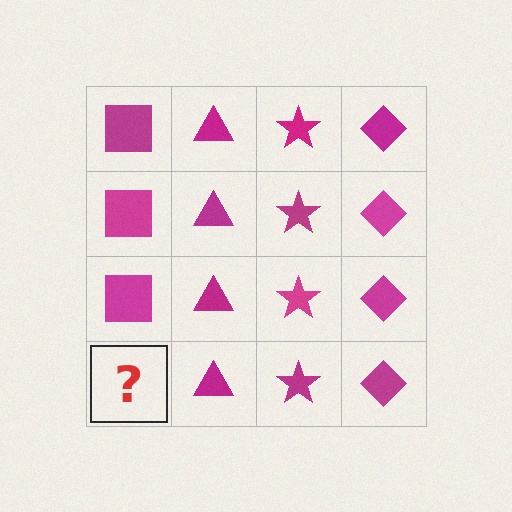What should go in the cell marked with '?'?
The missing cell should contain a magenta square.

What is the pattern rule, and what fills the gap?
The rule is that each column has a consistent shape. The gap should be filled with a magenta square.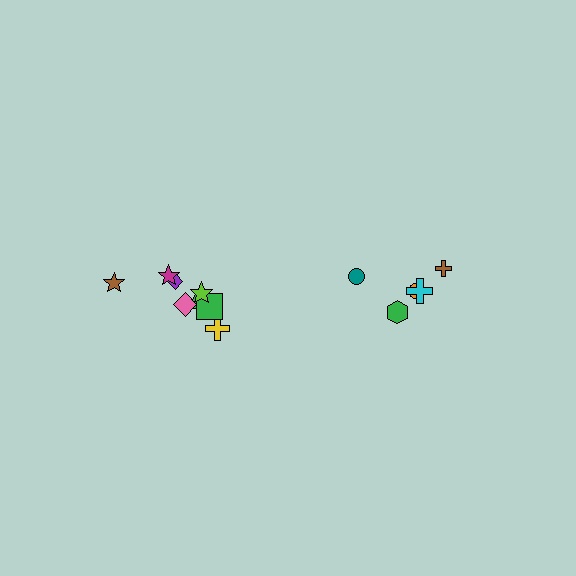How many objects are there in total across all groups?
There are 13 objects.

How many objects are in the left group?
There are 8 objects.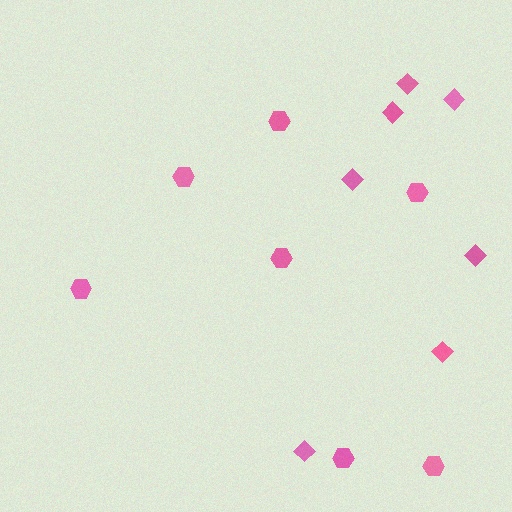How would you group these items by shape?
There are 2 groups: one group of hexagons (7) and one group of diamonds (7).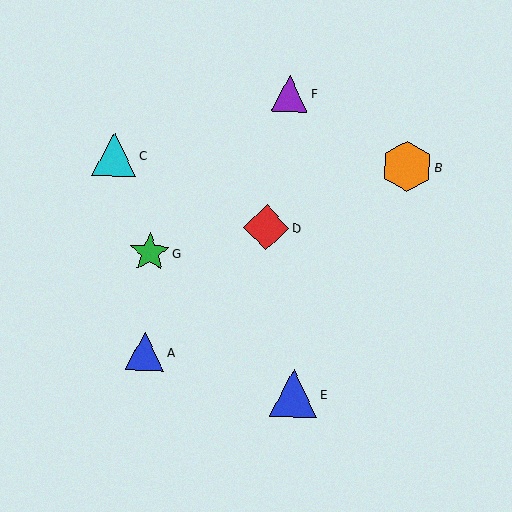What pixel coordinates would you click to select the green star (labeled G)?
Click at (150, 253) to select the green star G.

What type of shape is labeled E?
Shape E is a blue triangle.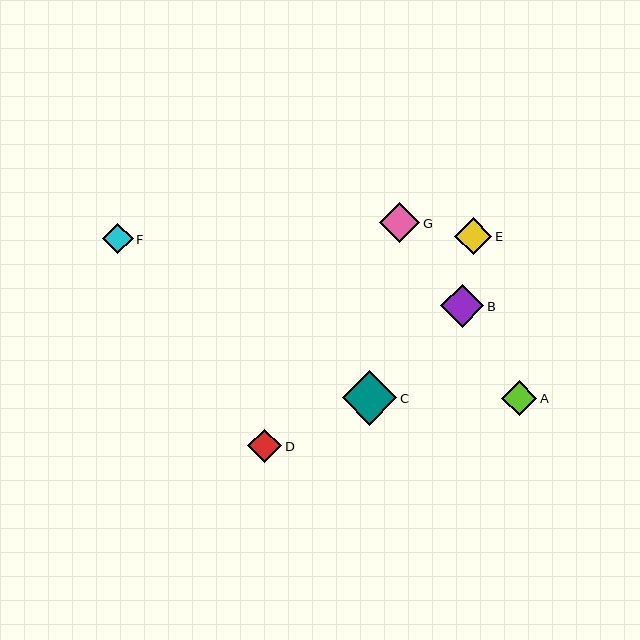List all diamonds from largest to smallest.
From largest to smallest: C, B, G, E, A, D, F.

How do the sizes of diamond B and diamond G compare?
Diamond B and diamond G are approximately the same size.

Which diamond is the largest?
Diamond C is the largest with a size of approximately 54 pixels.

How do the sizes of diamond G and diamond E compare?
Diamond G and diamond E are approximately the same size.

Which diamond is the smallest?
Diamond F is the smallest with a size of approximately 30 pixels.